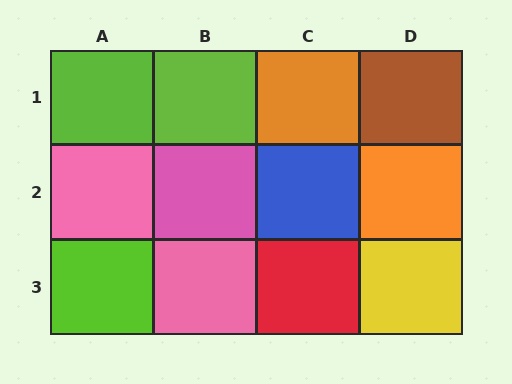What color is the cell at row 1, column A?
Lime.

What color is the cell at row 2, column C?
Blue.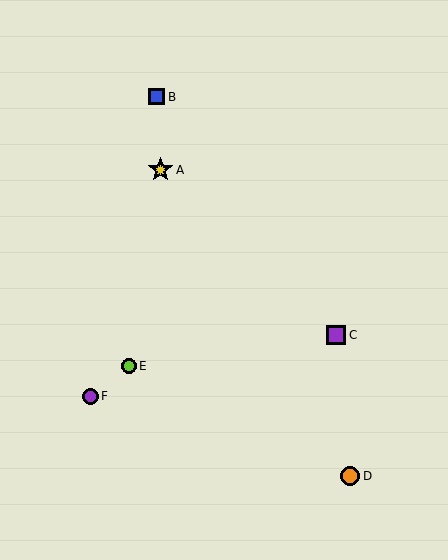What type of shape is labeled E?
Shape E is a lime circle.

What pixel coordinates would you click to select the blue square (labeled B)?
Click at (157, 97) to select the blue square B.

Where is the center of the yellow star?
The center of the yellow star is at (160, 170).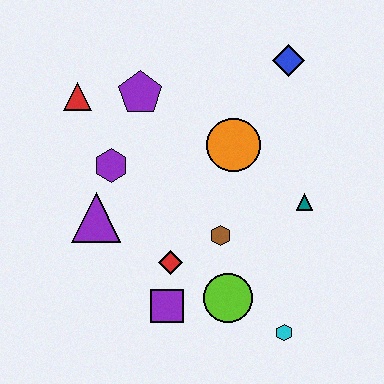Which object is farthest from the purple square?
The blue diamond is farthest from the purple square.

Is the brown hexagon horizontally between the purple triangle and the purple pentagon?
No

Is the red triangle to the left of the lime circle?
Yes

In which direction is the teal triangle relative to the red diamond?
The teal triangle is to the right of the red diamond.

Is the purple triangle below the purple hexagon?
Yes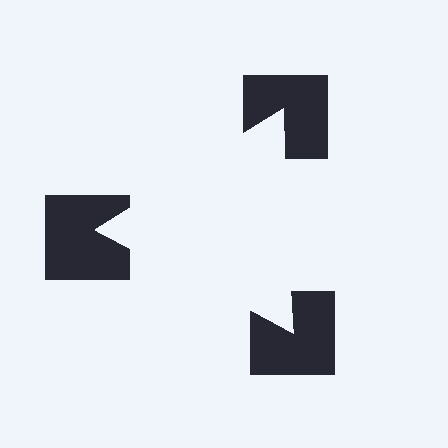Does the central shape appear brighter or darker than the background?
It typically appears slightly brighter than the background, even though no actual brightness change is drawn.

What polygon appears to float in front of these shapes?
An illusory triangle — its edges are inferred from the aligned wedge cuts in the notched squares, not physically drawn.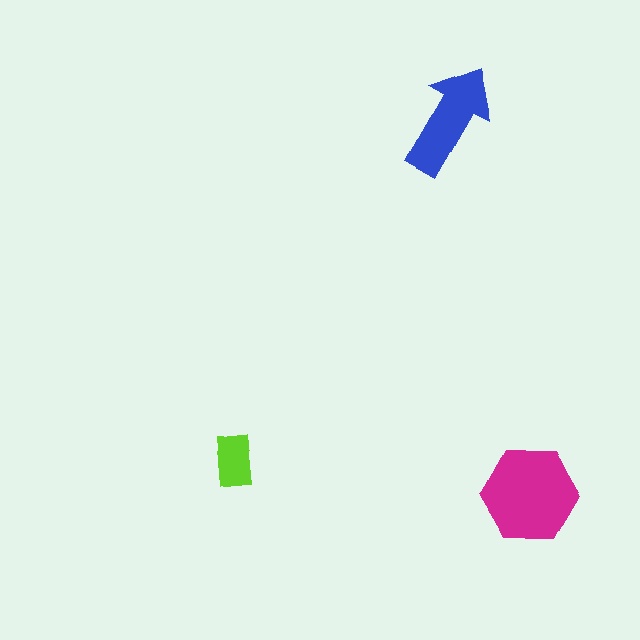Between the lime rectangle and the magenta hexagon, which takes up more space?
The magenta hexagon.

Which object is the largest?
The magenta hexagon.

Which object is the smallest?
The lime rectangle.